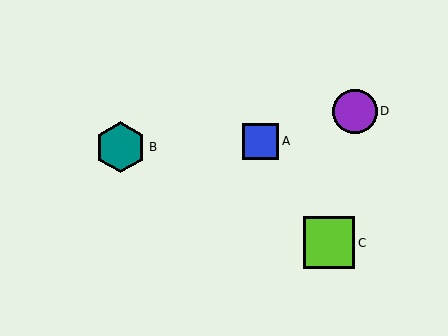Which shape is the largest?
The teal hexagon (labeled B) is the largest.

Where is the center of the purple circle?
The center of the purple circle is at (355, 111).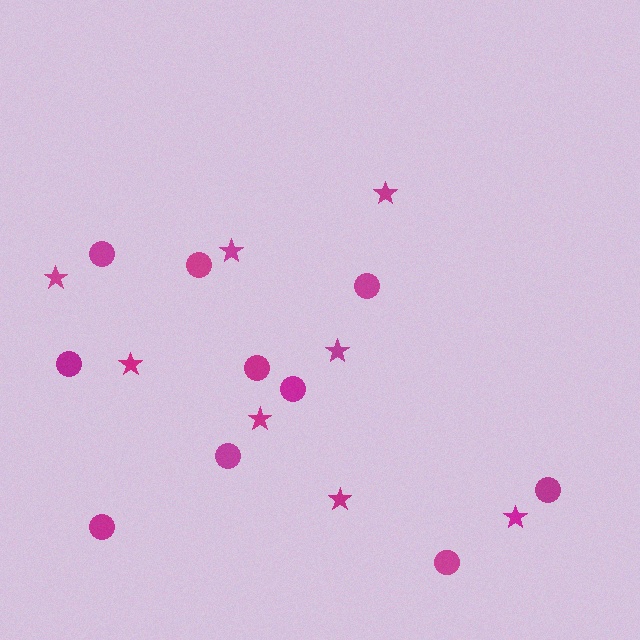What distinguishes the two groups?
There are 2 groups: one group of stars (8) and one group of circles (10).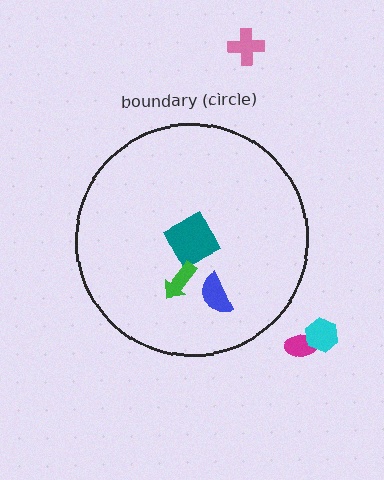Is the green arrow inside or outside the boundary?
Inside.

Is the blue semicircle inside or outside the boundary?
Inside.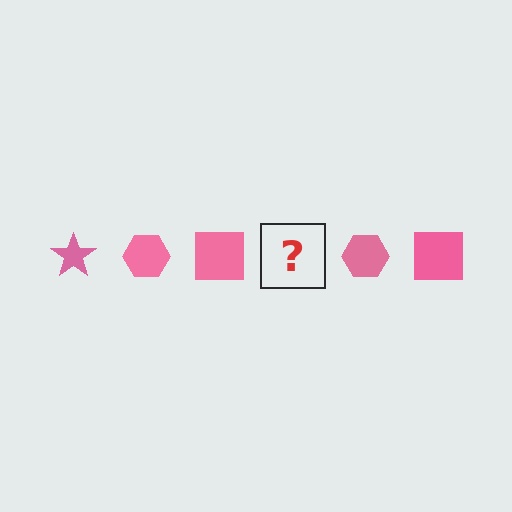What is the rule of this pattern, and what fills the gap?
The rule is that the pattern cycles through star, hexagon, square shapes in pink. The gap should be filled with a pink star.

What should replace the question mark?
The question mark should be replaced with a pink star.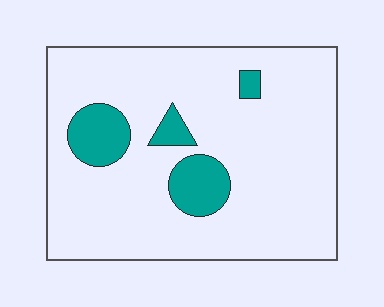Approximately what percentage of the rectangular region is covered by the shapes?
Approximately 15%.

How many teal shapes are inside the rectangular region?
4.